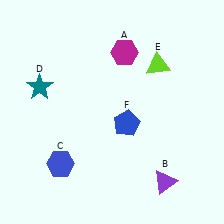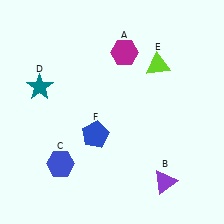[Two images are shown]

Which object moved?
The blue pentagon (F) moved left.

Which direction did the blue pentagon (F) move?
The blue pentagon (F) moved left.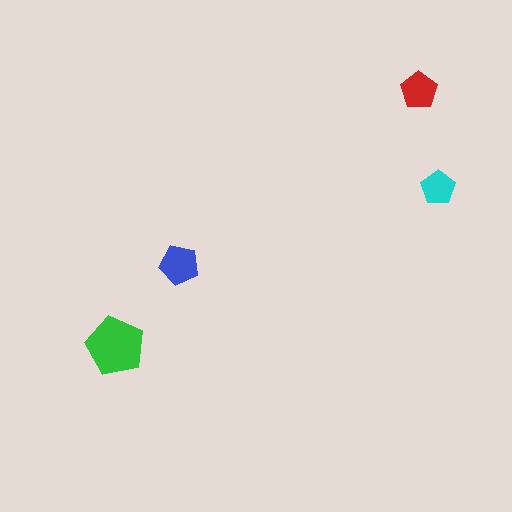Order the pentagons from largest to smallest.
the green one, the blue one, the red one, the cyan one.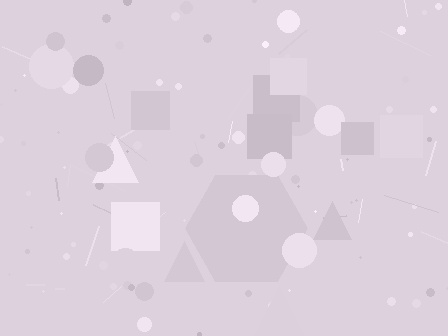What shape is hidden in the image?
A hexagon is hidden in the image.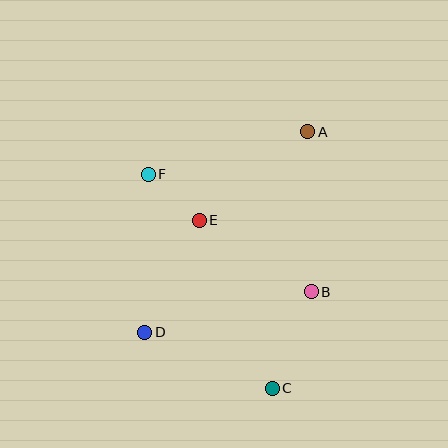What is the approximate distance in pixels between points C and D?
The distance between C and D is approximately 139 pixels.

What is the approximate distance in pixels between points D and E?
The distance between D and E is approximately 124 pixels.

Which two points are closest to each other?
Points E and F are closest to each other.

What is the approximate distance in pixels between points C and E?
The distance between C and E is approximately 183 pixels.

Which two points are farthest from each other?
Points A and C are farthest from each other.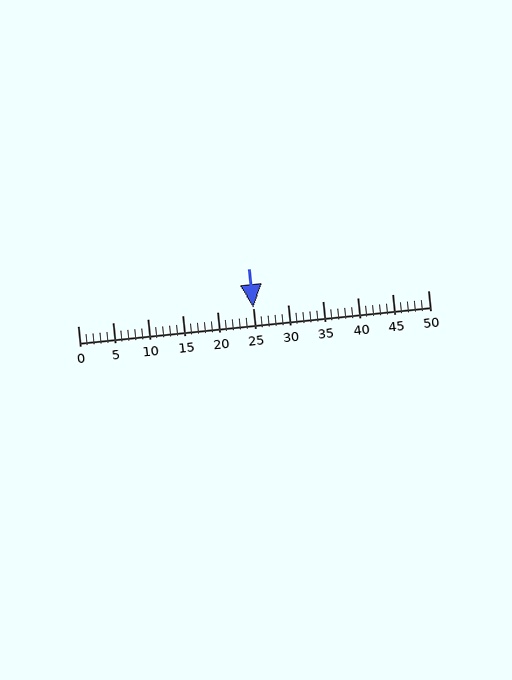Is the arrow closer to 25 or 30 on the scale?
The arrow is closer to 25.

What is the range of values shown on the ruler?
The ruler shows values from 0 to 50.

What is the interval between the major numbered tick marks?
The major tick marks are spaced 5 units apart.